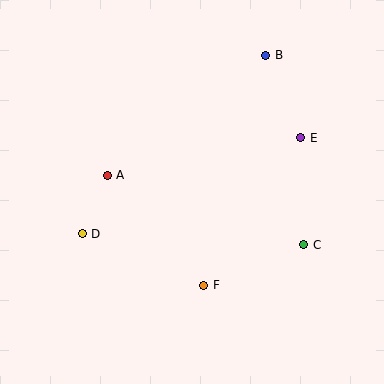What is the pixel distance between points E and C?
The distance between E and C is 107 pixels.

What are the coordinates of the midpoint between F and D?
The midpoint between F and D is at (143, 259).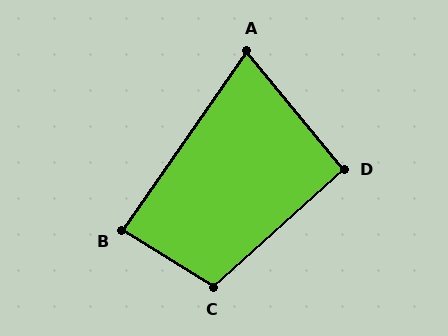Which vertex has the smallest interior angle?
A, at approximately 74 degrees.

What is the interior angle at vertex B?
Approximately 87 degrees (approximately right).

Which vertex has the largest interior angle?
C, at approximately 106 degrees.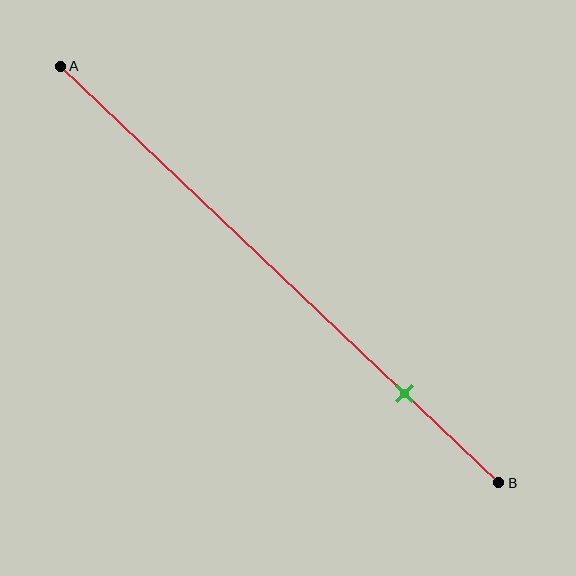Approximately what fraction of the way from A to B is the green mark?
The green mark is approximately 80% of the way from A to B.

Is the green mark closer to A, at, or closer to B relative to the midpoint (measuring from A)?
The green mark is closer to point B than the midpoint of segment AB.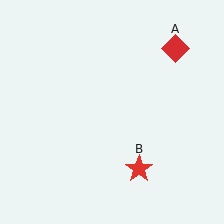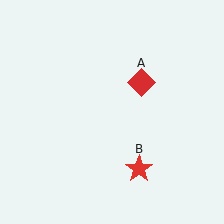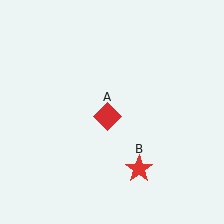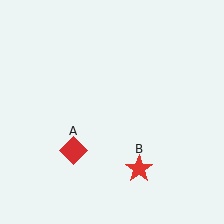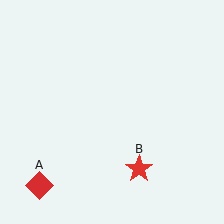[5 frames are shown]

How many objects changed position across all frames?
1 object changed position: red diamond (object A).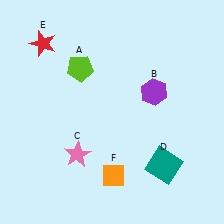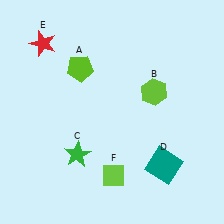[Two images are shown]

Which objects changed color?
B changed from purple to lime. C changed from pink to green. F changed from orange to lime.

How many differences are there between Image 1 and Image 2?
There are 3 differences between the two images.